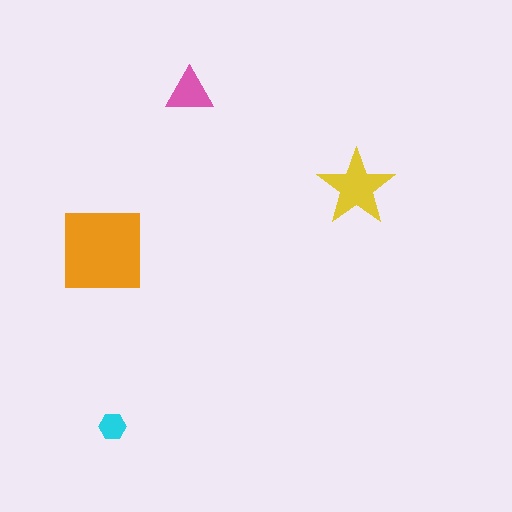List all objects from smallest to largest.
The cyan hexagon, the pink triangle, the yellow star, the orange square.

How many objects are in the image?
There are 4 objects in the image.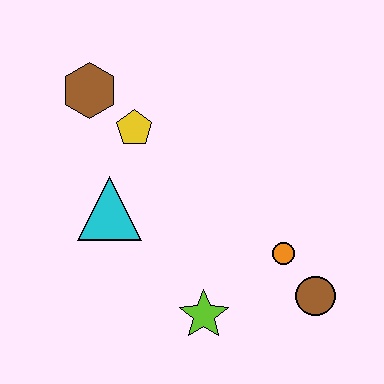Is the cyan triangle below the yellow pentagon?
Yes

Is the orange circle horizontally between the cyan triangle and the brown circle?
Yes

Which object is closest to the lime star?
The orange circle is closest to the lime star.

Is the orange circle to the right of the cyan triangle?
Yes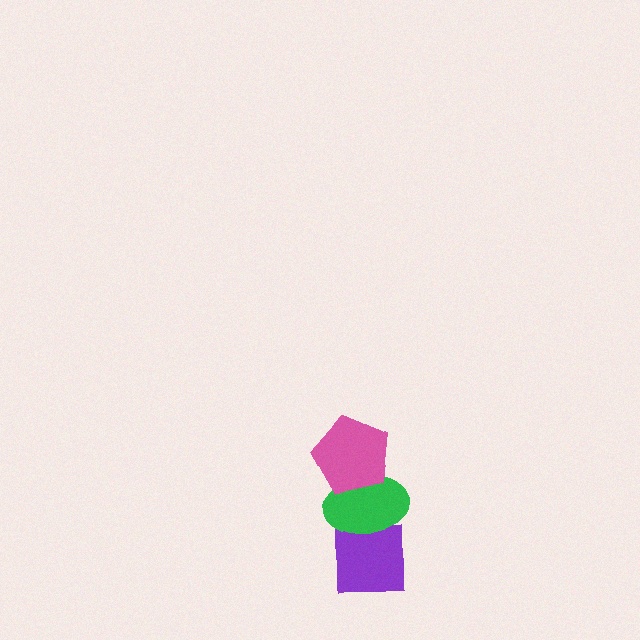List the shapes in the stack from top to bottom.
From top to bottom: the pink pentagon, the green ellipse, the purple square.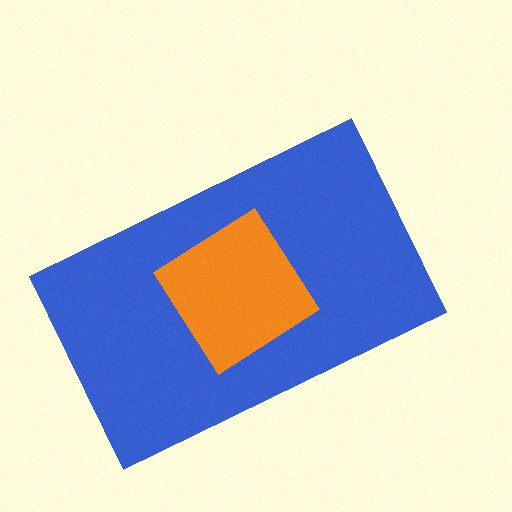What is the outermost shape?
The blue rectangle.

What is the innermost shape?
The orange diamond.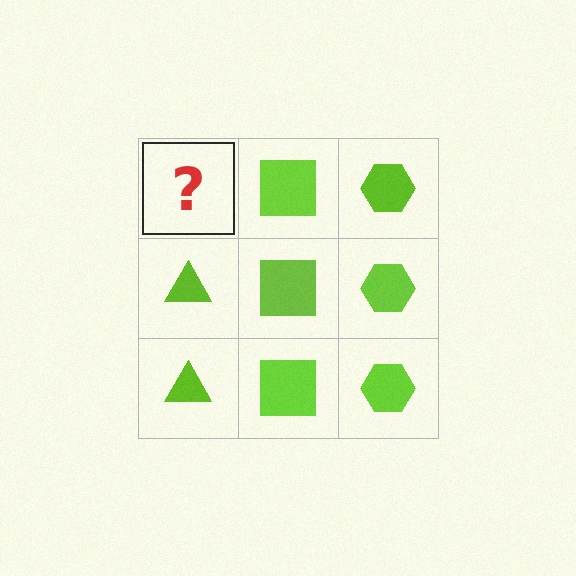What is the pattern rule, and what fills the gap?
The rule is that each column has a consistent shape. The gap should be filled with a lime triangle.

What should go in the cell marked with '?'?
The missing cell should contain a lime triangle.